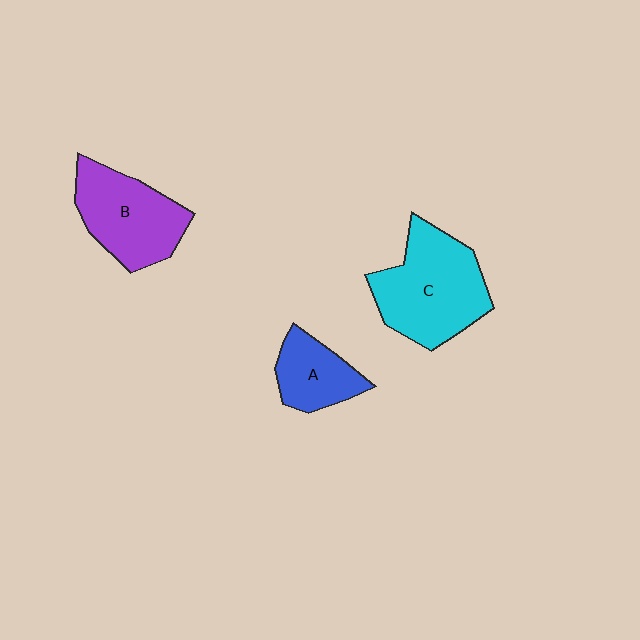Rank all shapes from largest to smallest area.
From largest to smallest: C (cyan), B (purple), A (blue).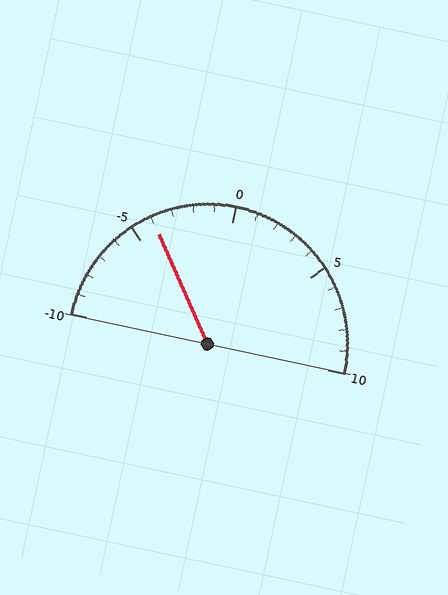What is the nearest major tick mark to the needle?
The nearest major tick mark is -5.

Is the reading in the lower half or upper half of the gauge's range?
The reading is in the lower half of the range (-10 to 10).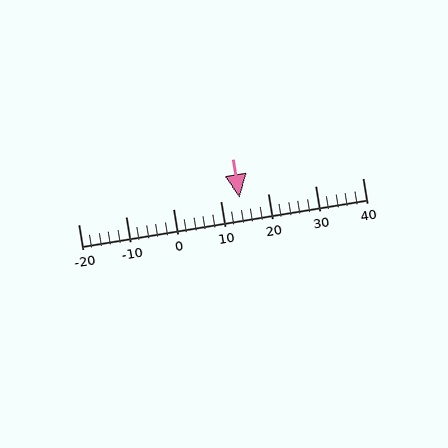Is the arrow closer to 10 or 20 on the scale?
The arrow is closer to 10.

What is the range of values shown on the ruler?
The ruler shows values from -20 to 40.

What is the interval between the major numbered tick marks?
The major tick marks are spaced 10 units apart.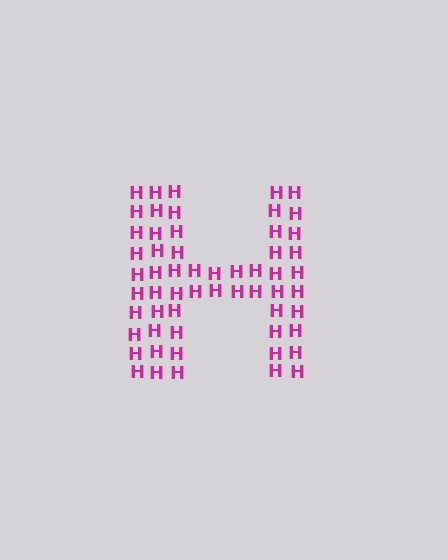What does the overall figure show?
The overall figure shows the letter H.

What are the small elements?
The small elements are letter H's.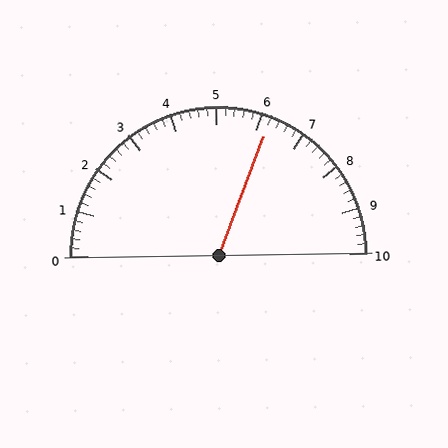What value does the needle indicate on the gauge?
The needle indicates approximately 6.2.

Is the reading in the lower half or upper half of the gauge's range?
The reading is in the upper half of the range (0 to 10).